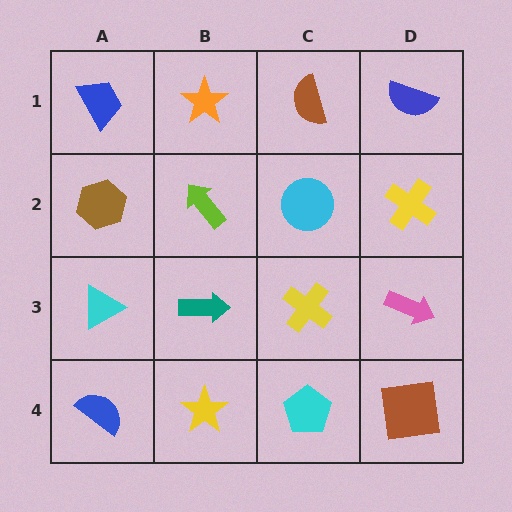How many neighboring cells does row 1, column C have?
3.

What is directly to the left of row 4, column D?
A cyan pentagon.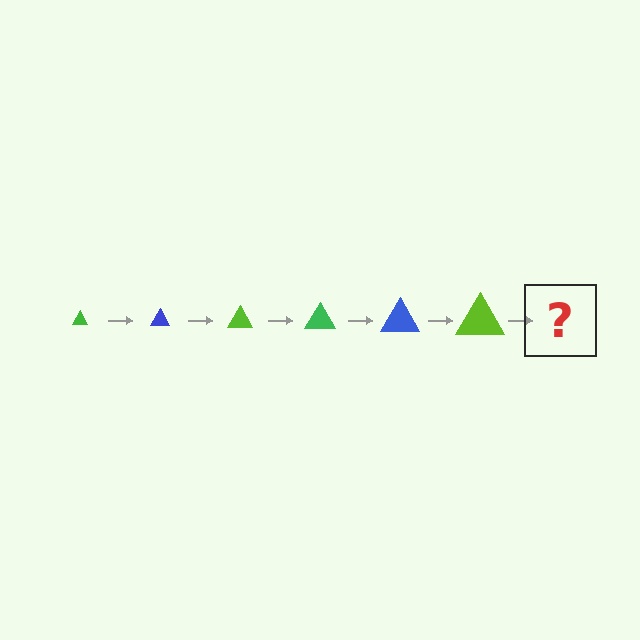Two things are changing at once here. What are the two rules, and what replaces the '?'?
The two rules are that the triangle grows larger each step and the color cycles through green, blue, and lime. The '?' should be a green triangle, larger than the previous one.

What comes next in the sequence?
The next element should be a green triangle, larger than the previous one.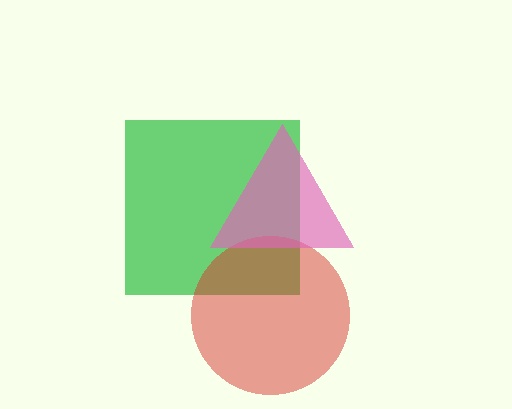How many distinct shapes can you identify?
There are 3 distinct shapes: a green square, a red circle, a pink triangle.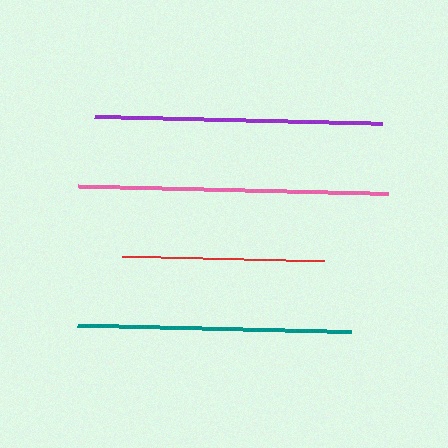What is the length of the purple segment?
The purple segment is approximately 288 pixels long.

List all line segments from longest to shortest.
From longest to shortest: pink, purple, teal, red.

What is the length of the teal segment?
The teal segment is approximately 273 pixels long.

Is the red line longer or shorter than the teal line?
The teal line is longer than the red line.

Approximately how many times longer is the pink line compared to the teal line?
The pink line is approximately 1.1 times the length of the teal line.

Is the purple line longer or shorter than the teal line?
The purple line is longer than the teal line.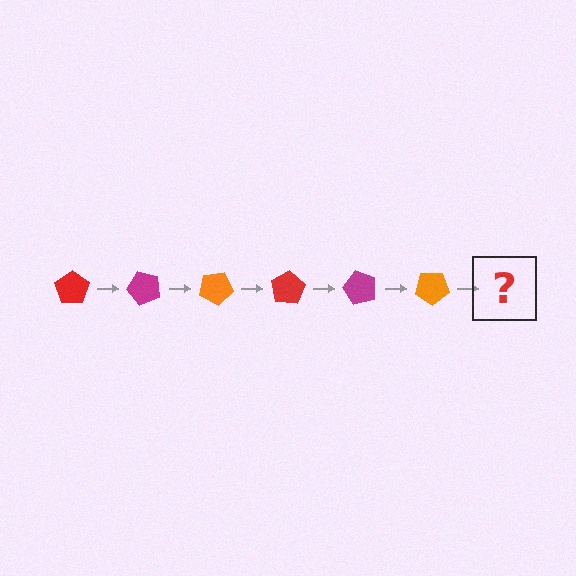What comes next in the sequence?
The next element should be a red pentagon, rotated 300 degrees from the start.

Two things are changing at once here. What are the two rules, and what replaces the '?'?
The two rules are that it rotates 50 degrees each step and the color cycles through red, magenta, and orange. The '?' should be a red pentagon, rotated 300 degrees from the start.